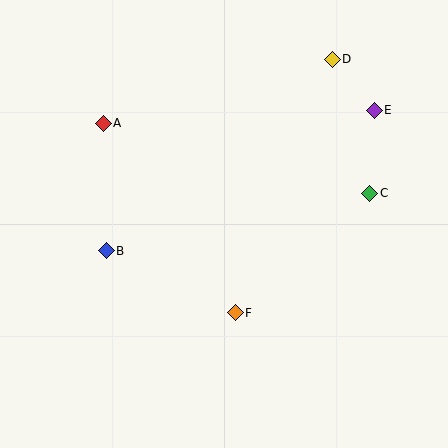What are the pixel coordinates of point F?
Point F is at (235, 313).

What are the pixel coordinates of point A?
Point A is at (103, 123).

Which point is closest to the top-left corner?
Point A is closest to the top-left corner.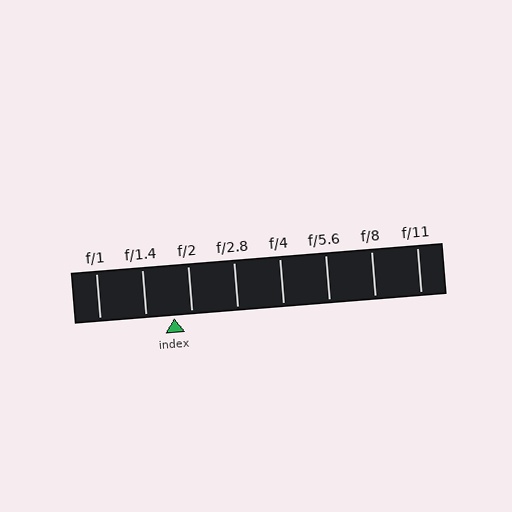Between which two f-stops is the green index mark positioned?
The index mark is between f/1.4 and f/2.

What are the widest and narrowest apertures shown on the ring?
The widest aperture shown is f/1 and the narrowest is f/11.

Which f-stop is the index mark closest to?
The index mark is closest to f/2.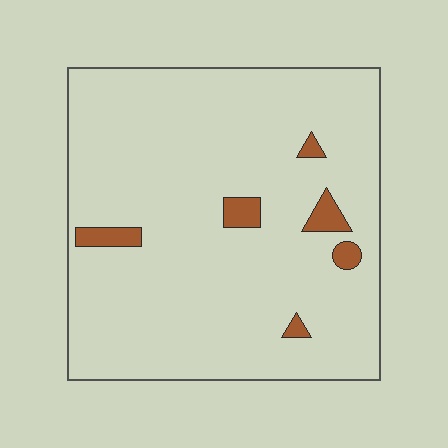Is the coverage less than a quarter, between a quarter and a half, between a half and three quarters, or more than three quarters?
Less than a quarter.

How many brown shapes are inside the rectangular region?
6.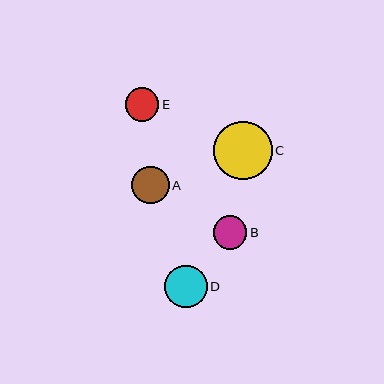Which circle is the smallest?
Circle B is the smallest with a size of approximately 33 pixels.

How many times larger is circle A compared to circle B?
Circle A is approximately 1.1 times the size of circle B.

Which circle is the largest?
Circle C is the largest with a size of approximately 58 pixels.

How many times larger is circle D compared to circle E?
Circle D is approximately 1.3 times the size of circle E.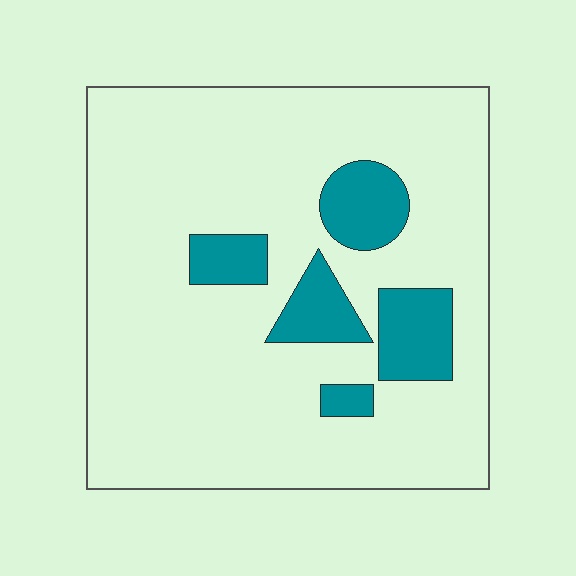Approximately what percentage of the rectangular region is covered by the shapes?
Approximately 15%.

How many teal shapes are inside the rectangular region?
5.